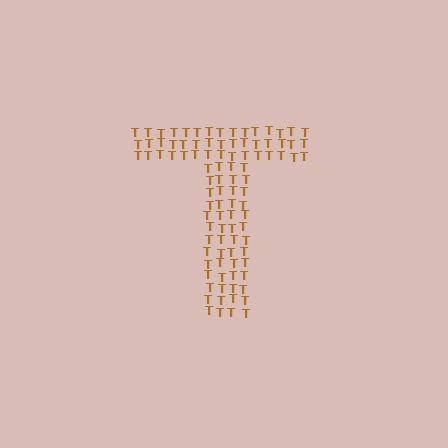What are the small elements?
The small elements are letter T's.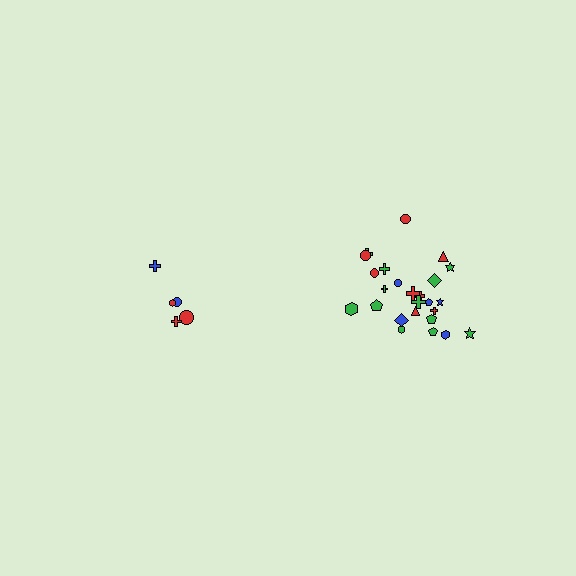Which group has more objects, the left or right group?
The right group.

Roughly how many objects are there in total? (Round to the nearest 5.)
Roughly 30 objects in total.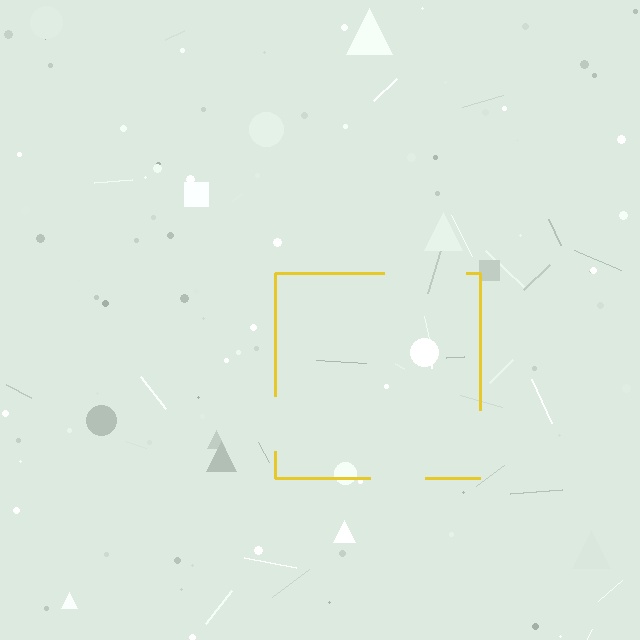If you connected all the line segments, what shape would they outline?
They would outline a square.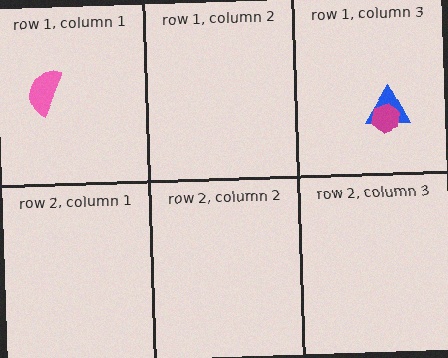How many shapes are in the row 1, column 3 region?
2.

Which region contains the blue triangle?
The row 1, column 3 region.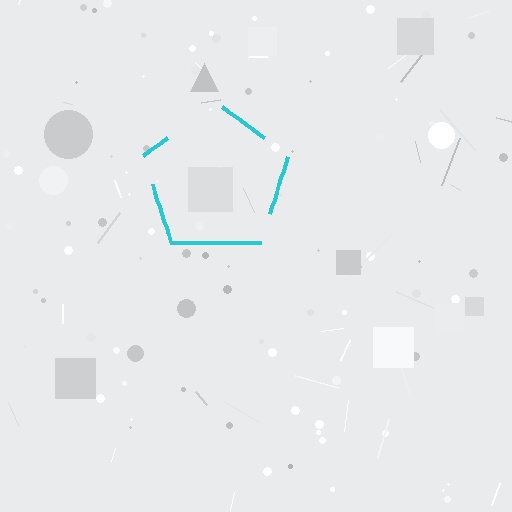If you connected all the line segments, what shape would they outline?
They would outline a pentagon.